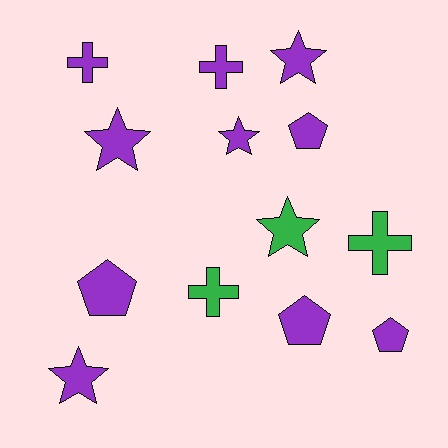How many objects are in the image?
There are 13 objects.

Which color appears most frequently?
Purple, with 10 objects.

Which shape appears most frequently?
Star, with 5 objects.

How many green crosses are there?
There are 2 green crosses.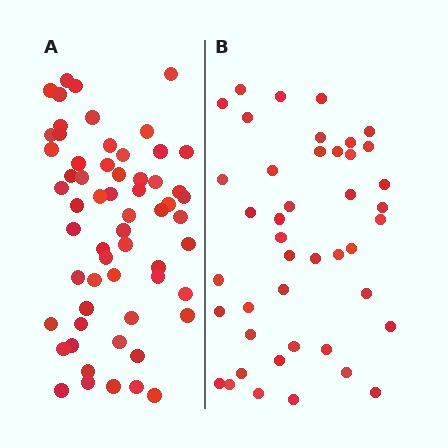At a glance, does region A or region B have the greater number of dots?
Region A (the left region) has more dots.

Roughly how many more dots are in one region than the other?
Region A has approximately 15 more dots than region B.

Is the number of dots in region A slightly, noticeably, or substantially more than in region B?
Region A has noticeably more, but not dramatically so. The ratio is roughly 1.4 to 1.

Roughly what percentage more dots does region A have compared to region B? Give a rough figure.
About 40% more.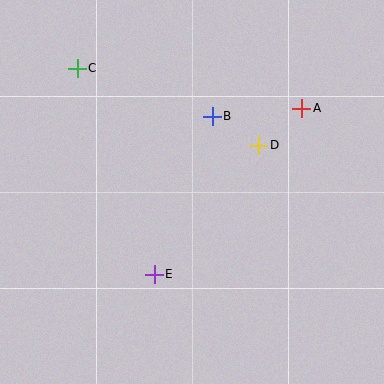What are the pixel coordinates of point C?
Point C is at (77, 68).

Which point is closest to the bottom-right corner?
Point E is closest to the bottom-right corner.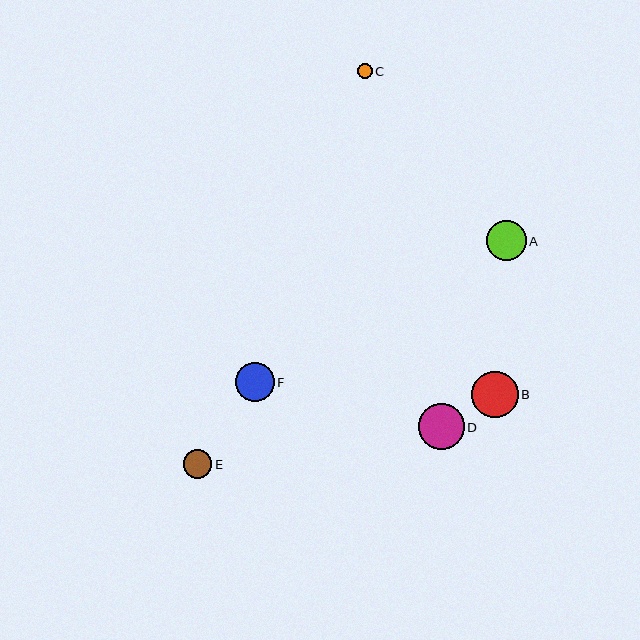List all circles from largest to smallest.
From largest to smallest: B, D, A, F, E, C.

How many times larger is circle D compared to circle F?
Circle D is approximately 1.2 times the size of circle F.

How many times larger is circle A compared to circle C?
Circle A is approximately 2.6 times the size of circle C.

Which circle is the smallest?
Circle C is the smallest with a size of approximately 15 pixels.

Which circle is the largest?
Circle B is the largest with a size of approximately 46 pixels.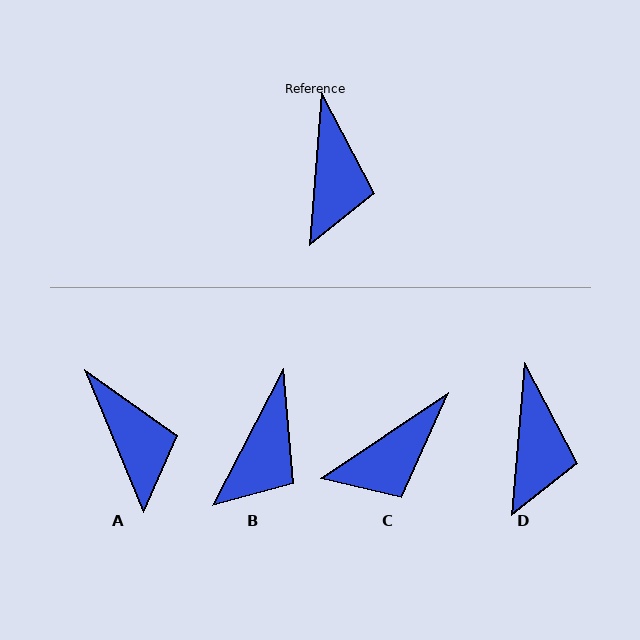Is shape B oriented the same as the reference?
No, it is off by about 23 degrees.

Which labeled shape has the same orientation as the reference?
D.